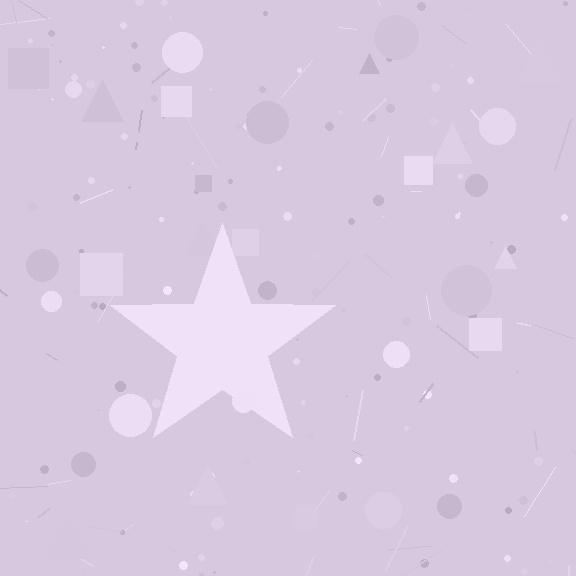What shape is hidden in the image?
A star is hidden in the image.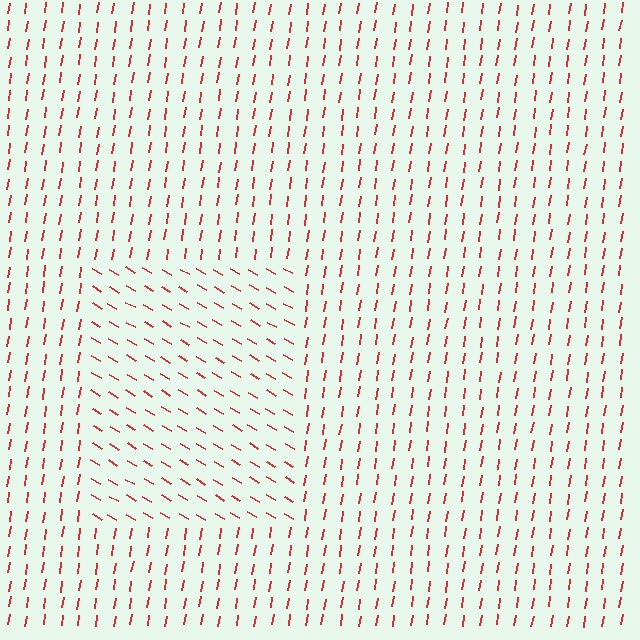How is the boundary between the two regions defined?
The boundary is defined purely by a change in line orientation (approximately 69 degrees difference). All lines are the same color and thickness.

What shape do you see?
I see a rectangle.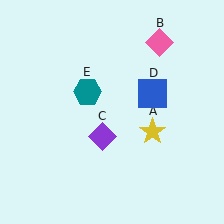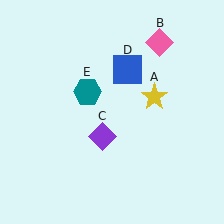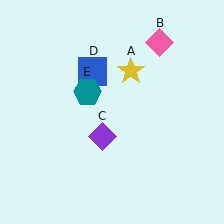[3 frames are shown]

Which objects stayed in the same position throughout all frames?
Pink diamond (object B) and purple diamond (object C) and teal hexagon (object E) remained stationary.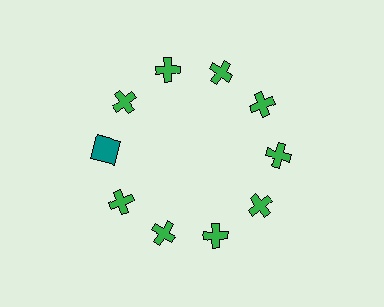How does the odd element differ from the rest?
It differs in both color (teal instead of green) and shape (square instead of cross).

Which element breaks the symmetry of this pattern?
The teal square at roughly the 9 o'clock position breaks the symmetry. All other shapes are green crosses.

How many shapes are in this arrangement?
There are 10 shapes arranged in a ring pattern.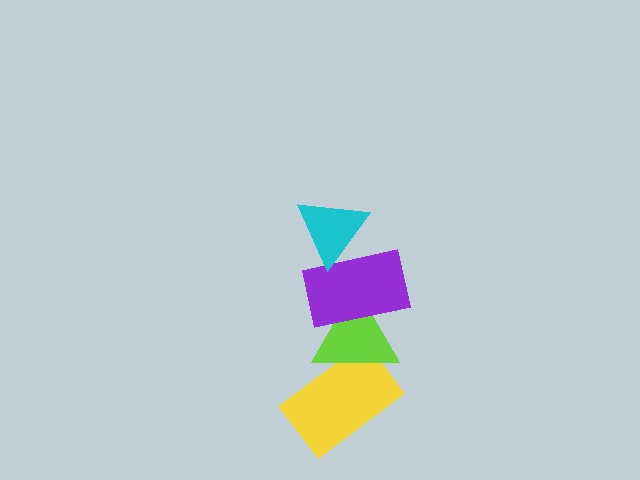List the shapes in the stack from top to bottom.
From top to bottom: the cyan triangle, the purple rectangle, the lime triangle, the yellow rectangle.